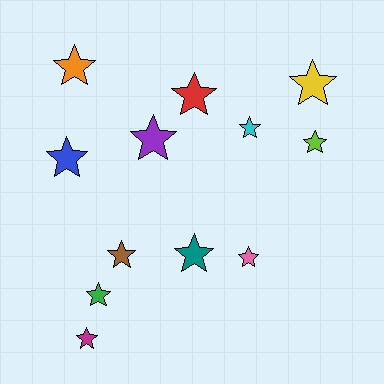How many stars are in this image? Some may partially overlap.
There are 12 stars.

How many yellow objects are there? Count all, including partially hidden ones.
There is 1 yellow object.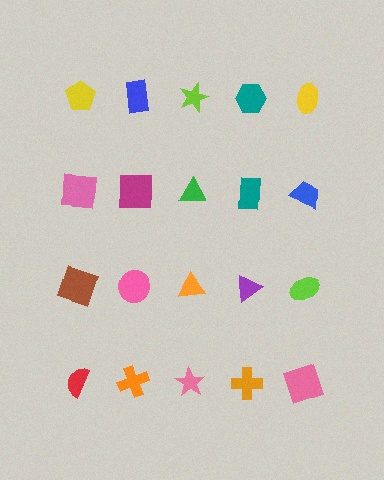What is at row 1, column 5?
A yellow ellipse.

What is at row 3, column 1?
A brown square.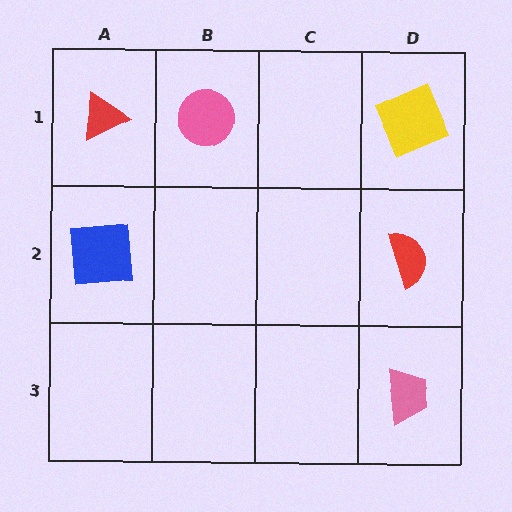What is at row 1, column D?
A yellow square.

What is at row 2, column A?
A blue square.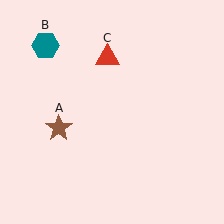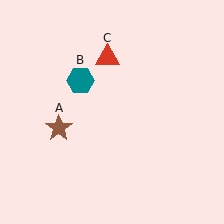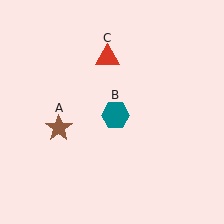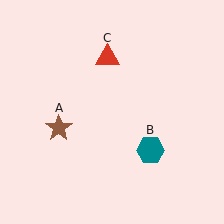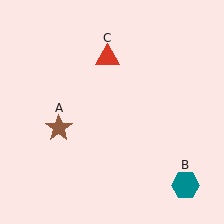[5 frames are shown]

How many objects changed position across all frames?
1 object changed position: teal hexagon (object B).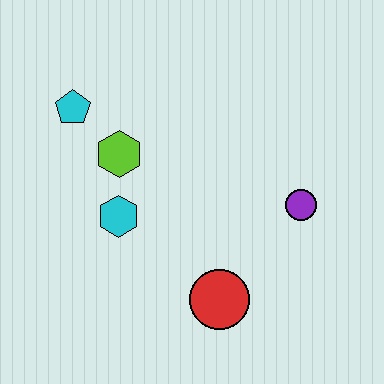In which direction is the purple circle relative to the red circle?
The purple circle is above the red circle.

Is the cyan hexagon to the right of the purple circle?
No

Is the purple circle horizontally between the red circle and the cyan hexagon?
No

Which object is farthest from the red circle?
The cyan pentagon is farthest from the red circle.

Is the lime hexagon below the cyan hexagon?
No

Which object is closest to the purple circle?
The red circle is closest to the purple circle.